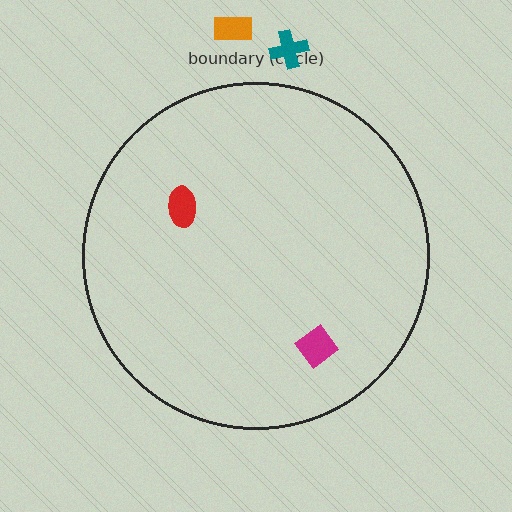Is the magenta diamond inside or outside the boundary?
Inside.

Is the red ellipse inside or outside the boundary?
Inside.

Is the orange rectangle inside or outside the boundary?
Outside.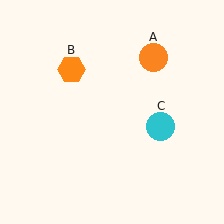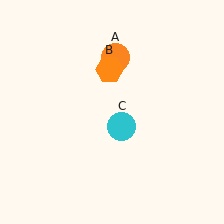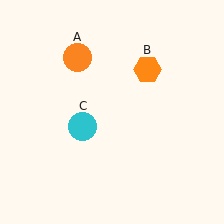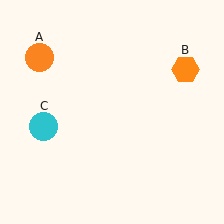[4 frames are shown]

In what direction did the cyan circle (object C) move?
The cyan circle (object C) moved left.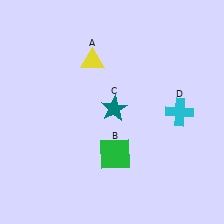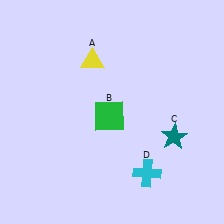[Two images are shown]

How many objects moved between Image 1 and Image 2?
3 objects moved between the two images.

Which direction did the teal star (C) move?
The teal star (C) moved right.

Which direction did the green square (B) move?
The green square (B) moved up.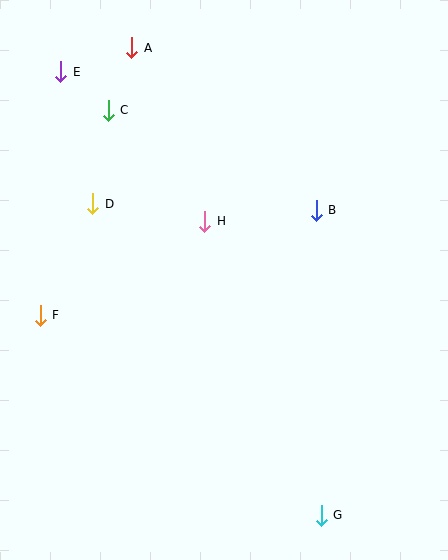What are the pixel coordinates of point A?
Point A is at (132, 48).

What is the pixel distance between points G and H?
The distance between G and H is 316 pixels.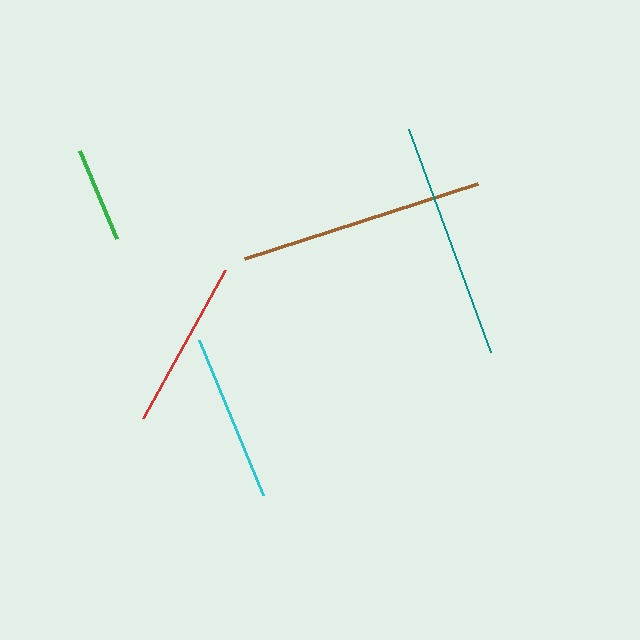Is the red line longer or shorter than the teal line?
The teal line is longer than the red line.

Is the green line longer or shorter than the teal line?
The teal line is longer than the green line.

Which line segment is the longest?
The brown line is the longest at approximately 245 pixels.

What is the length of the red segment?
The red segment is approximately 169 pixels long.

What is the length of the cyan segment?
The cyan segment is approximately 168 pixels long.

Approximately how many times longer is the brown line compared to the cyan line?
The brown line is approximately 1.5 times the length of the cyan line.